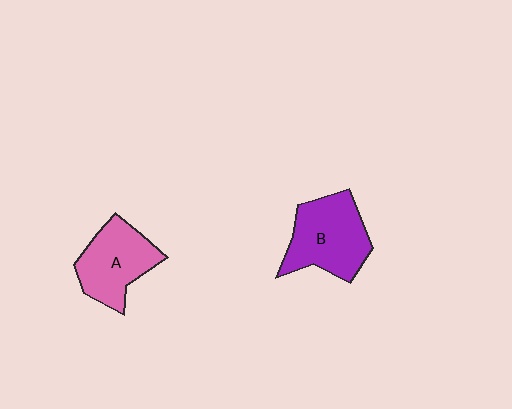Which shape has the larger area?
Shape B (purple).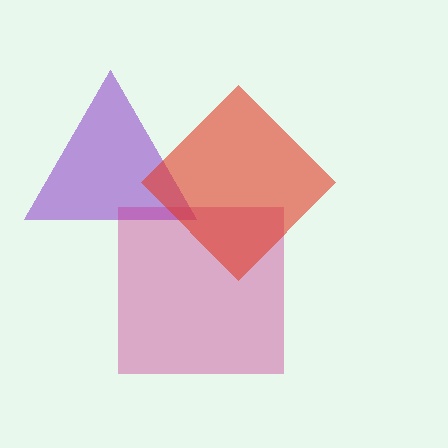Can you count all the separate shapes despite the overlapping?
Yes, there are 3 separate shapes.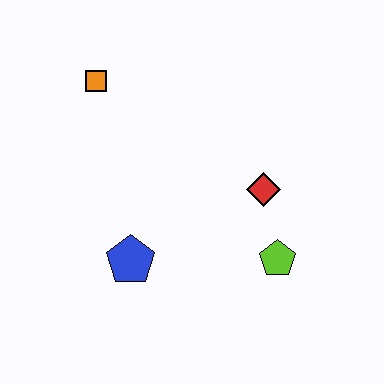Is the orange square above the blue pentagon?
Yes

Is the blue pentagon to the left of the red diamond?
Yes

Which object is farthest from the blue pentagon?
The orange square is farthest from the blue pentagon.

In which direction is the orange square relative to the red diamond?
The orange square is to the left of the red diamond.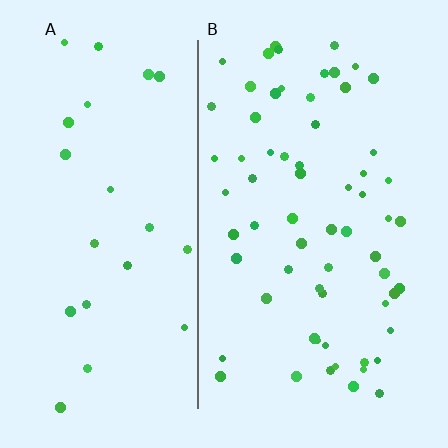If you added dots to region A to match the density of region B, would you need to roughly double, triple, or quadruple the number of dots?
Approximately triple.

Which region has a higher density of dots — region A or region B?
B (the right).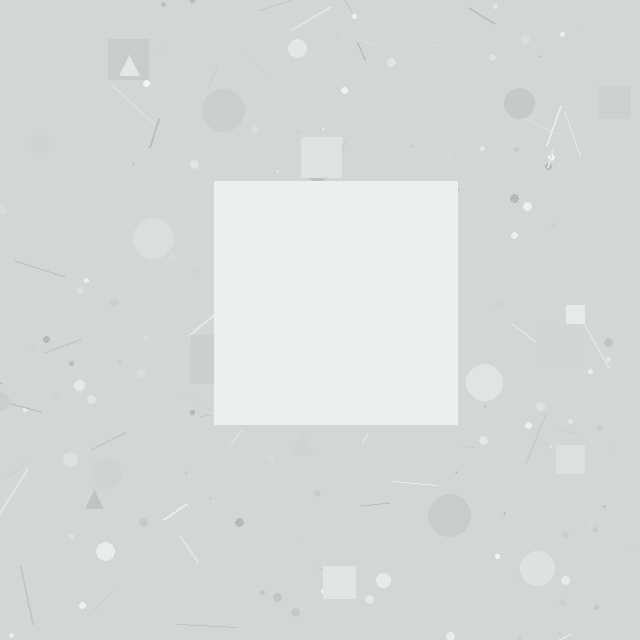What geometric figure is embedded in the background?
A square is embedded in the background.